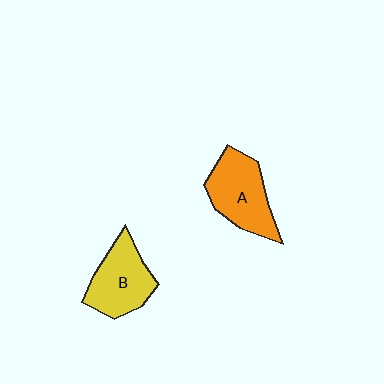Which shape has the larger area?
Shape A (orange).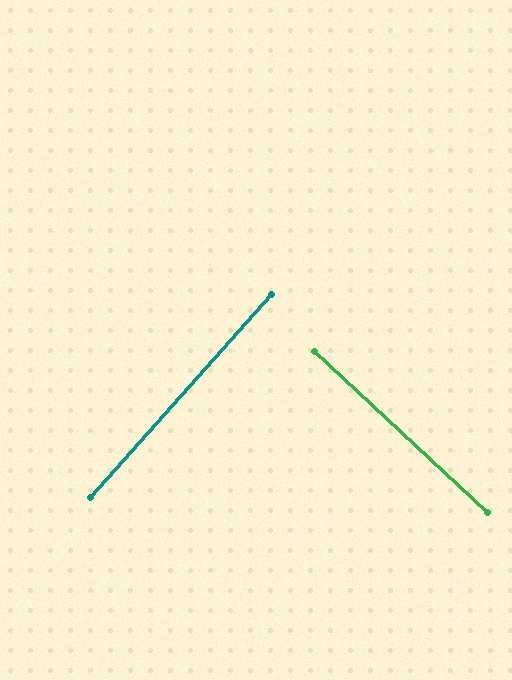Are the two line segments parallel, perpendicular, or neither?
Perpendicular — they meet at approximately 89°.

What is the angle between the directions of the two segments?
Approximately 89 degrees.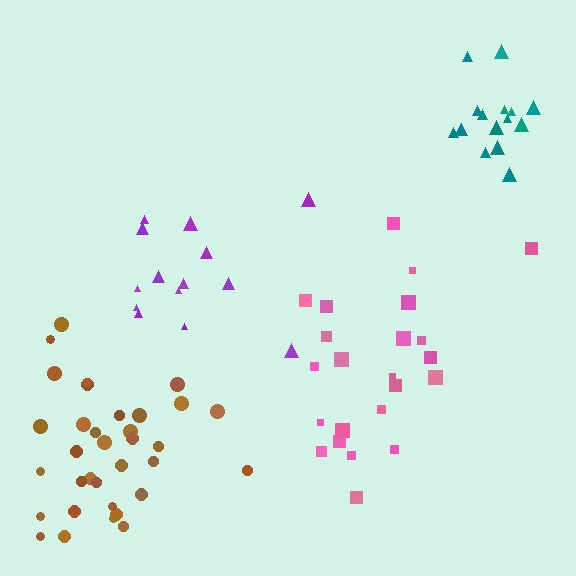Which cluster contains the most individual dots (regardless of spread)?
Brown (34).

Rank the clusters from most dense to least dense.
teal, brown, pink, purple.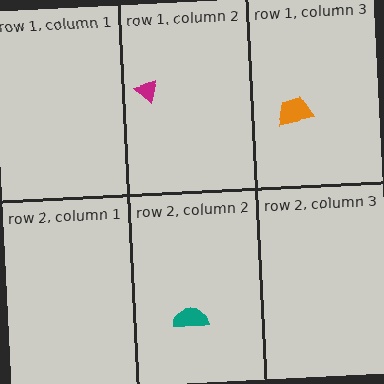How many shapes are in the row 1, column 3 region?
1.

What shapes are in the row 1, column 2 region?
The magenta triangle.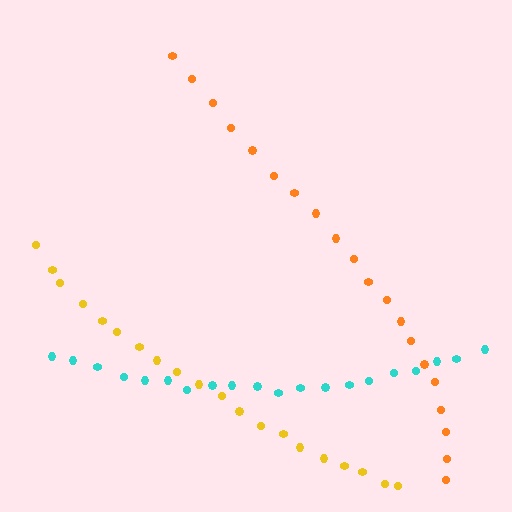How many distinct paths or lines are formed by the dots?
There are 3 distinct paths.